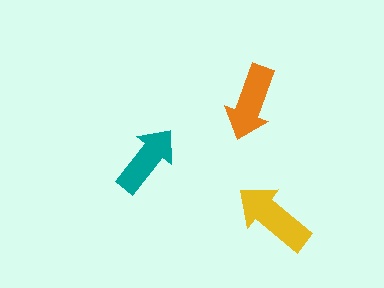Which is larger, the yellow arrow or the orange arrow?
The yellow one.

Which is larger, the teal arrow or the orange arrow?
The orange one.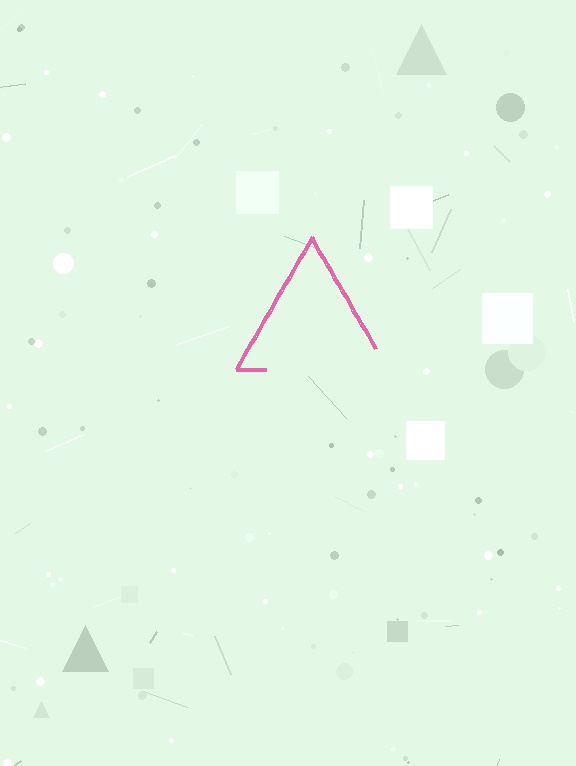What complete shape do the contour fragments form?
The contour fragments form a triangle.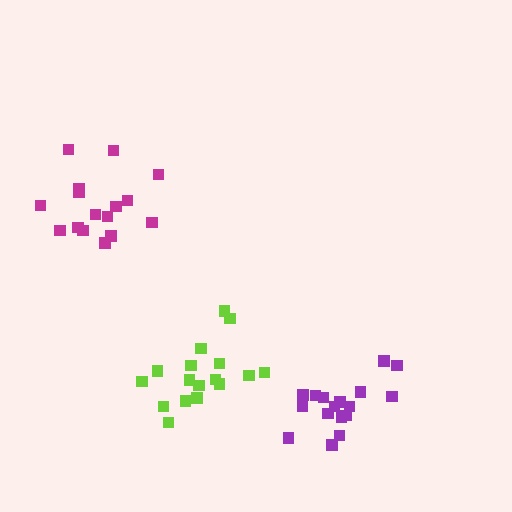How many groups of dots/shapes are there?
There are 3 groups.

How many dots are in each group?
Group 1: 17 dots, Group 2: 17 dots, Group 3: 16 dots (50 total).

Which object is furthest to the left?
The magenta cluster is leftmost.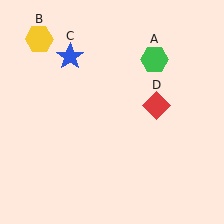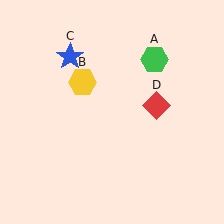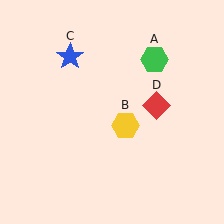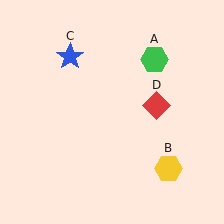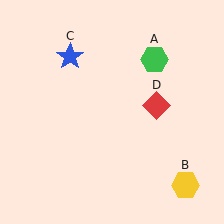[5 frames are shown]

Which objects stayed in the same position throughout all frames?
Green hexagon (object A) and blue star (object C) and red diamond (object D) remained stationary.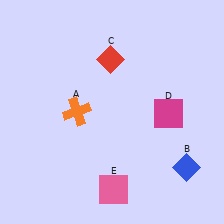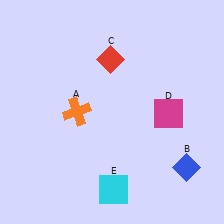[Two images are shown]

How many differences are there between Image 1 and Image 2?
There is 1 difference between the two images.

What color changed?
The square (E) changed from pink in Image 1 to cyan in Image 2.